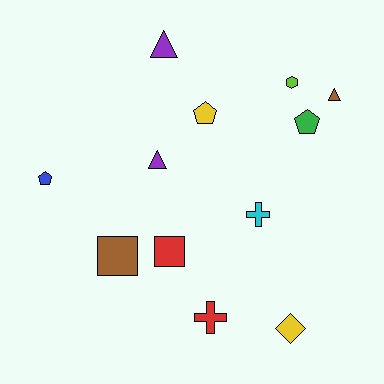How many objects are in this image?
There are 12 objects.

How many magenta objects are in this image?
There are no magenta objects.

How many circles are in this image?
There are no circles.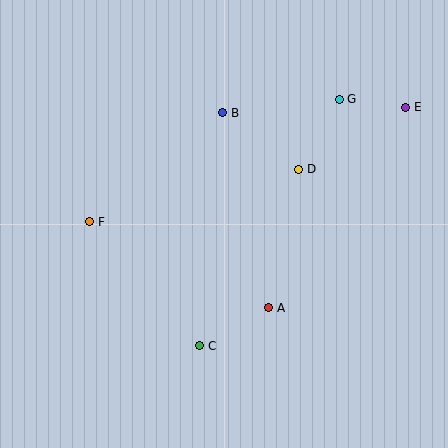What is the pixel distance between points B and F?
The distance between B and F is 172 pixels.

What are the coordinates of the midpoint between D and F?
The midpoint between D and F is at (194, 196).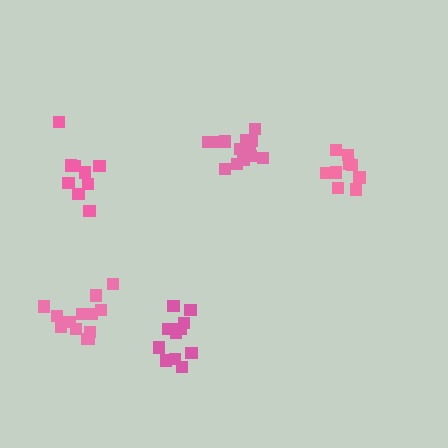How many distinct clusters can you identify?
There are 5 distinct clusters.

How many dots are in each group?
Group 1: 11 dots, Group 2: 9 dots, Group 3: 14 dots, Group 4: 13 dots, Group 5: 9 dots (56 total).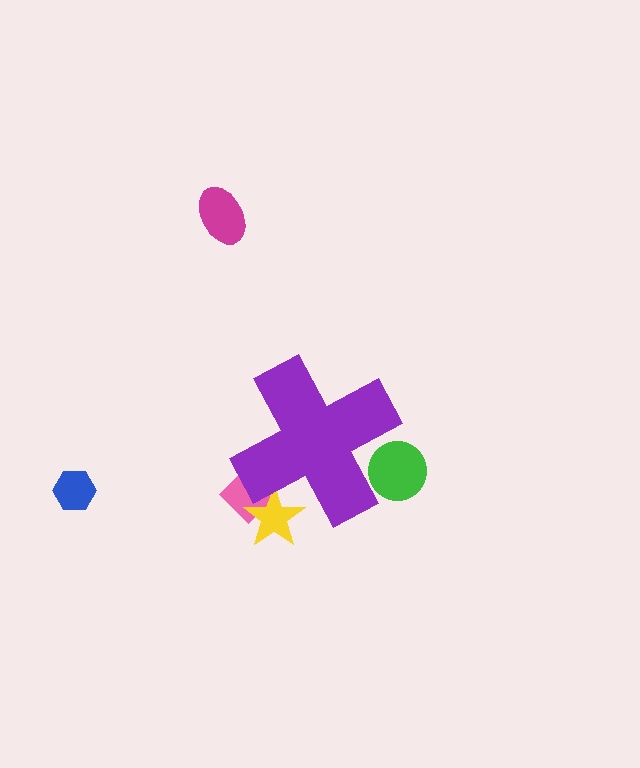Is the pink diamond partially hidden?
Yes, the pink diamond is partially hidden behind the purple cross.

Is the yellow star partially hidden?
Yes, the yellow star is partially hidden behind the purple cross.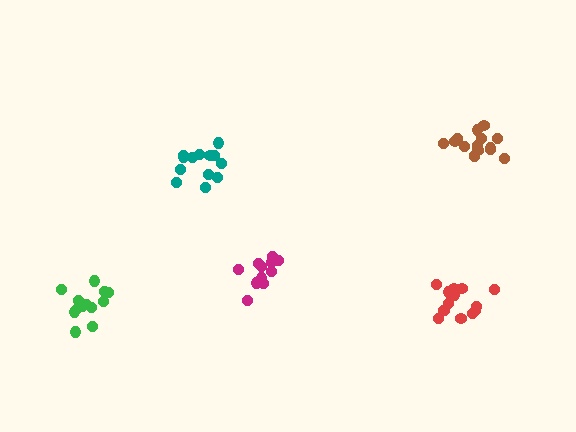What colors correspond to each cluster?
The clusters are colored: red, brown, green, magenta, teal.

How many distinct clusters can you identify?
There are 5 distinct clusters.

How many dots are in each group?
Group 1: 14 dots, Group 2: 15 dots, Group 3: 13 dots, Group 4: 11 dots, Group 5: 13 dots (66 total).